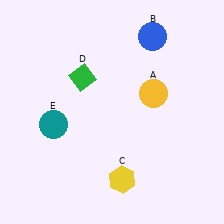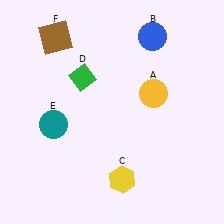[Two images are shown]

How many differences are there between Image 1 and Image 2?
There is 1 difference between the two images.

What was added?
A brown square (F) was added in Image 2.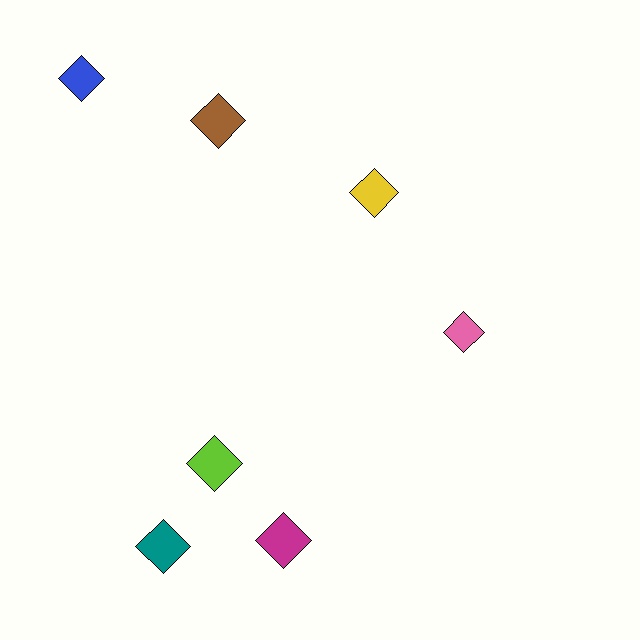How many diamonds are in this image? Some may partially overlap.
There are 7 diamonds.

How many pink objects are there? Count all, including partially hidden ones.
There is 1 pink object.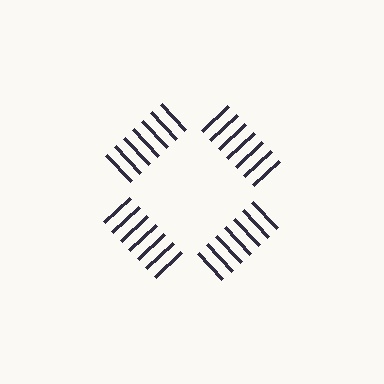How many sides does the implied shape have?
4 sides — the line-ends trace a square.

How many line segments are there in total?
28 — 7 along each of the 4 edges.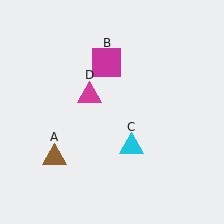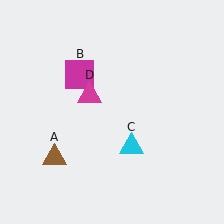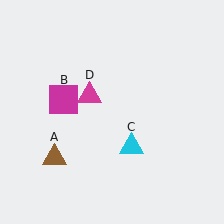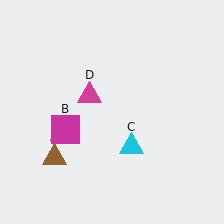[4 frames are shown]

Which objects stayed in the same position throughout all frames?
Brown triangle (object A) and cyan triangle (object C) and magenta triangle (object D) remained stationary.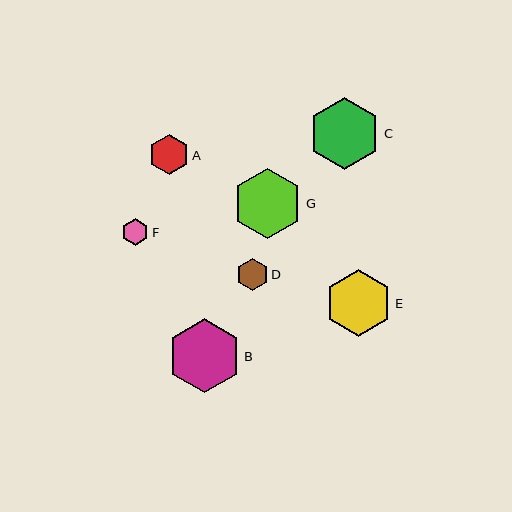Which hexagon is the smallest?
Hexagon F is the smallest with a size of approximately 27 pixels.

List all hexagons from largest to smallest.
From largest to smallest: B, C, G, E, A, D, F.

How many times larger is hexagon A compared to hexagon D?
Hexagon A is approximately 1.3 times the size of hexagon D.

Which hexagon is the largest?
Hexagon B is the largest with a size of approximately 74 pixels.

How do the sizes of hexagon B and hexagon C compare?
Hexagon B and hexagon C are approximately the same size.